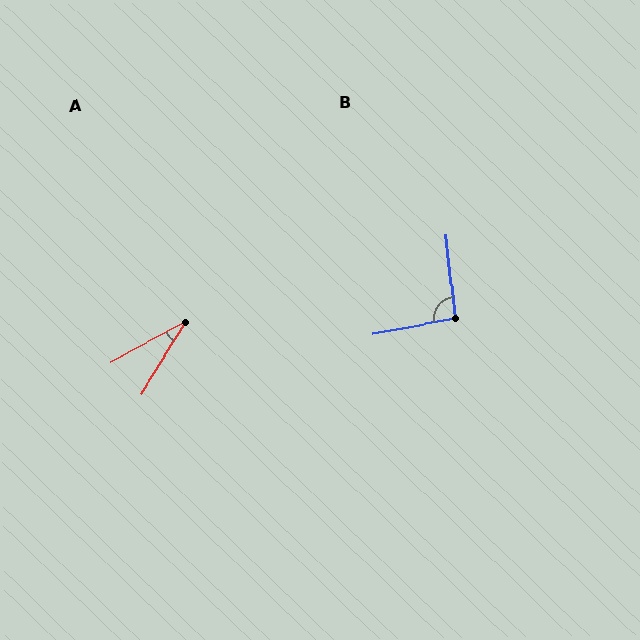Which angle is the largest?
B, at approximately 94 degrees.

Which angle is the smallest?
A, at approximately 29 degrees.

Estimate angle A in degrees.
Approximately 29 degrees.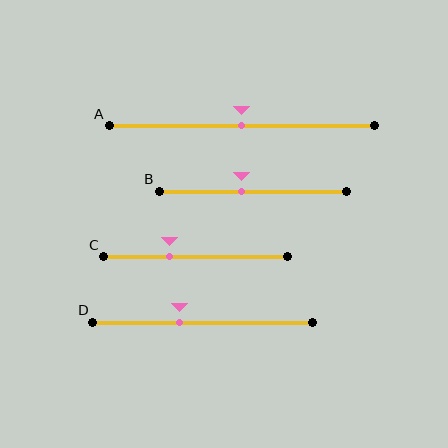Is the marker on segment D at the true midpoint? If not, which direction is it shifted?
No, the marker on segment D is shifted to the left by about 10% of the segment length.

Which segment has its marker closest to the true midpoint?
Segment A has its marker closest to the true midpoint.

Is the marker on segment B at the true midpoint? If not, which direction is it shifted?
No, the marker on segment B is shifted to the left by about 6% of the segment length.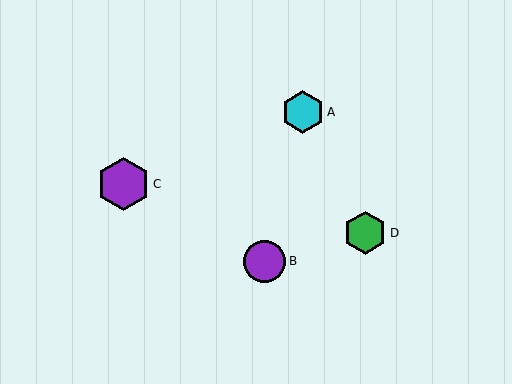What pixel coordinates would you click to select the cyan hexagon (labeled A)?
Click at (303, 112) to select the cyan hexagon A.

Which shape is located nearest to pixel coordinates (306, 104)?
The cyan hexagon (labeled A) at (303, 112) is nearest to that location.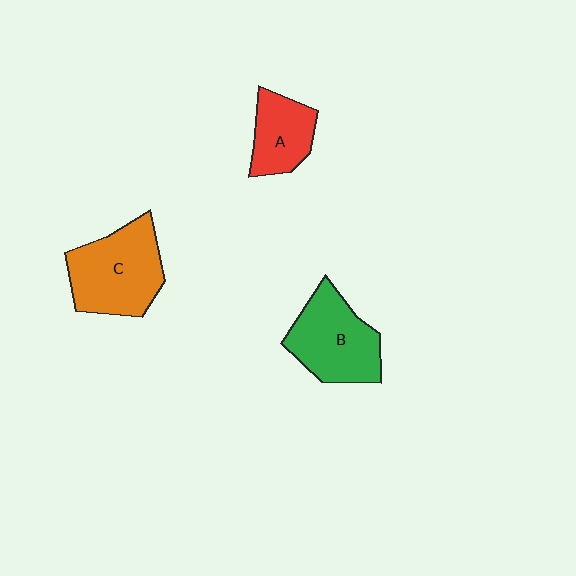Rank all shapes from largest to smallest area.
From largest to smallest: C (orange), B (green), A (red).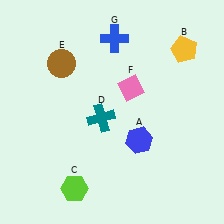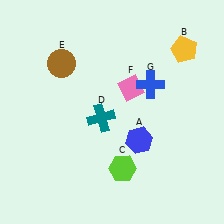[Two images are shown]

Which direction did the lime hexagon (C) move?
The lime hexagon (C) moved right.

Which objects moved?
The objects that moved are: the lime hexagon (C), the blue cross (G).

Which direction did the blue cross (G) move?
The blue cross (G) moved down.